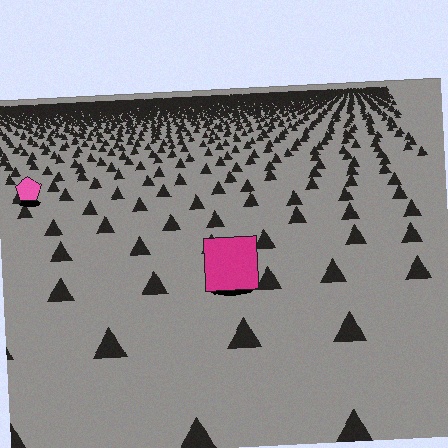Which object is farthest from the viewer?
The pink pentagon is farthest from the viewer. It appears smaller and the ground texture around it is denser.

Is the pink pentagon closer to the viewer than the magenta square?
No. The magenta square is closer — you can tell from the texture gradient: the ground texture is coarser near it.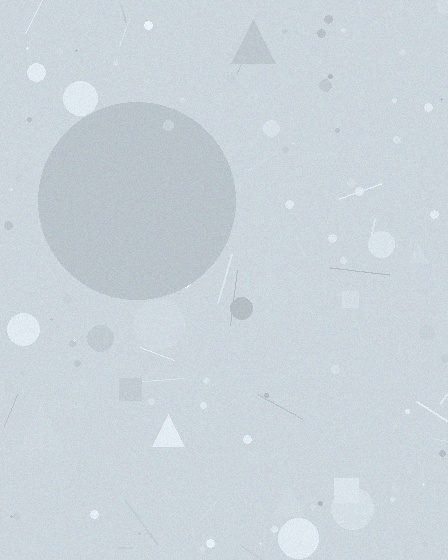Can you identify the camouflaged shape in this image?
The camouflaged shape is a circle.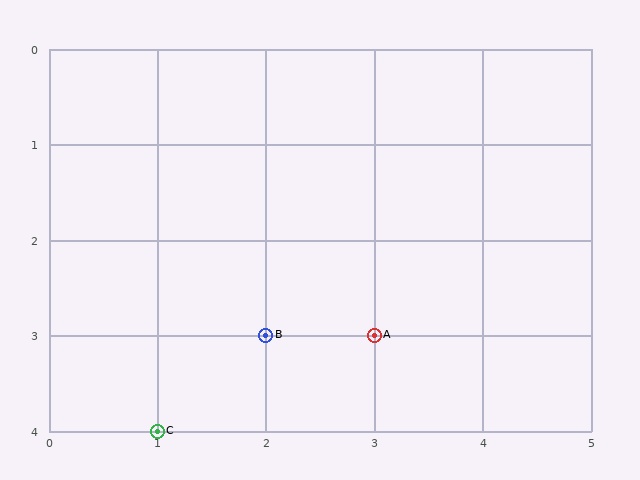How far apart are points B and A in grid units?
Points B and A are 1 column apart.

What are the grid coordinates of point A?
Point A is at grid coordinates (3, 3).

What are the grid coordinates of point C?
Point C is at grid coordinates (1, 4).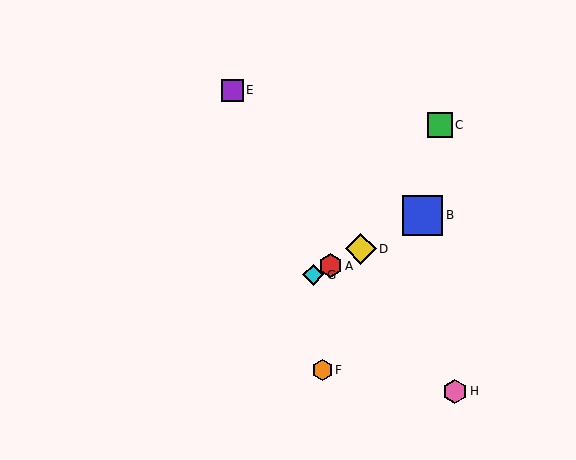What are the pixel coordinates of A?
Object A is at (330, 266).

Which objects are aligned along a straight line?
Objects A, B, D, G are aligned along a straight line.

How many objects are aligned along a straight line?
4 objects (A, B, D, G) are aligned along a straight line.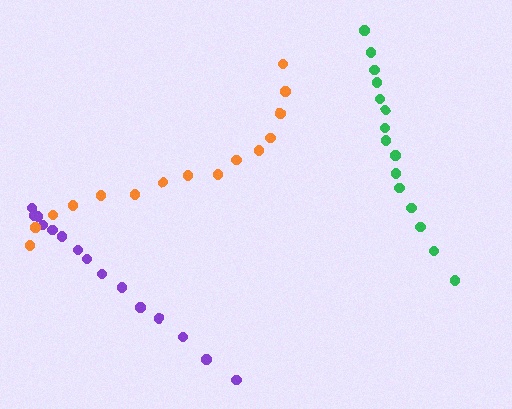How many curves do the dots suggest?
There are 3 distinct paths.